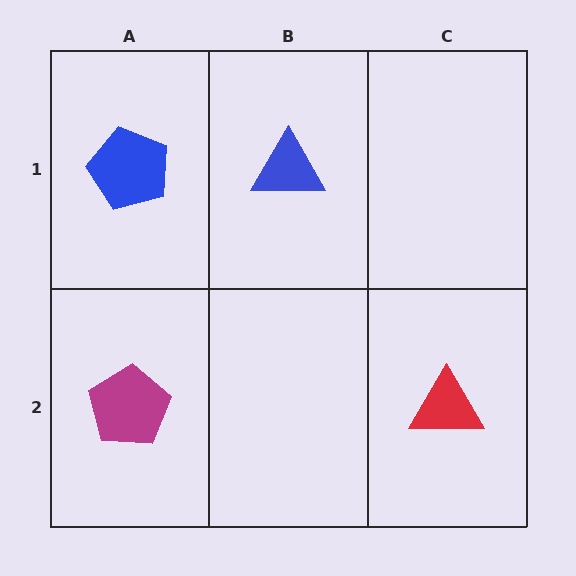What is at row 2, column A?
A magenta pentagon.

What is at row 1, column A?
A blue pentagon.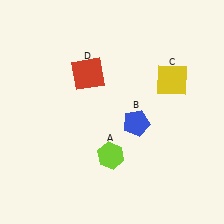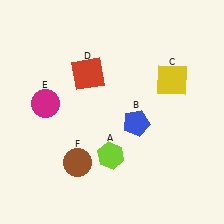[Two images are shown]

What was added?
A magenta circle (E), a brown circle (F) were added in Image 2.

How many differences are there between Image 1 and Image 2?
There are 2 differences between the two images.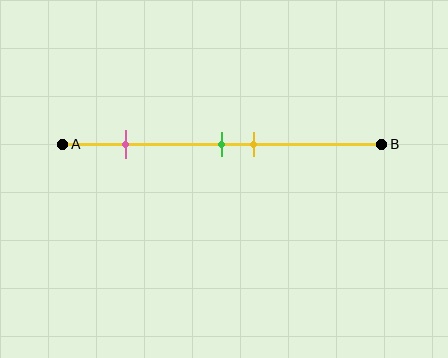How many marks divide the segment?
There are 3 marks dividing the segment.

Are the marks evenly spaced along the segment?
No, the marks are not evenly spaced.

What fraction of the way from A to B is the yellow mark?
The yellow mark is approximately 60% (0.6) of the way from A to B.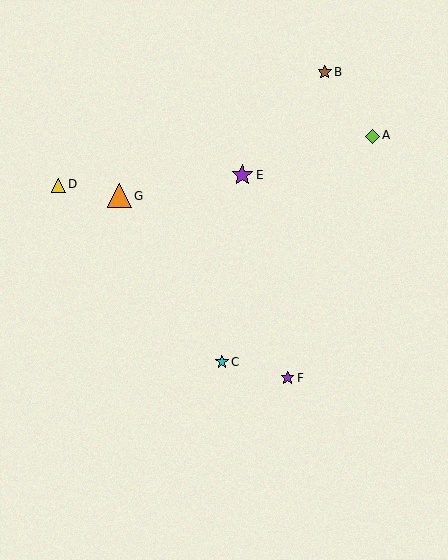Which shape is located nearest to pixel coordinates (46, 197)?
The yellow triangle (labeled D) at (58, 185) is nearest to that location.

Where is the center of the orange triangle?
The center of the orange triangle is at (119, 196).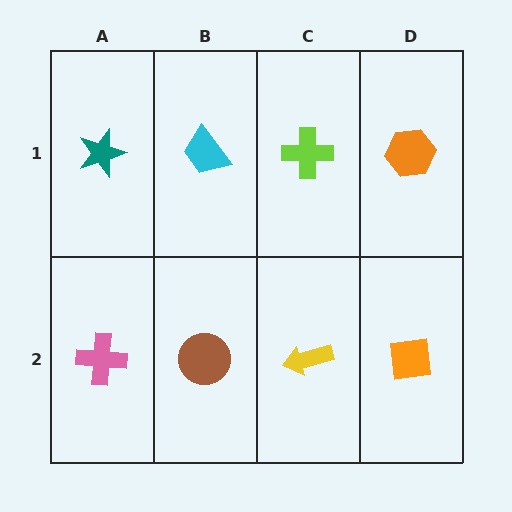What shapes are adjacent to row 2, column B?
A cyan trapezoid (row 1, column B), a pink cross (row 2, column A), a yellow arrow (row 2, column C).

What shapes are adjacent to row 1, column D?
An orange square (row 2, column D), a lime cross (row 1, column C).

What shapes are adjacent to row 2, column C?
A lime cross (row 1, column C), a brown circle (row 2, column B), an orange square (row 2, column D).